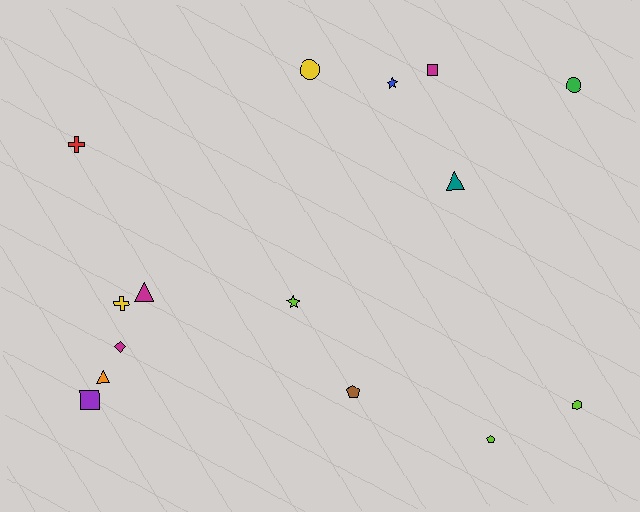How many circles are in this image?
There are 2 circles.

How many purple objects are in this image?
There is 1 purple object.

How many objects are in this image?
There are 15 objects.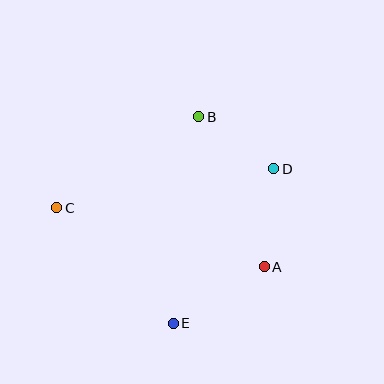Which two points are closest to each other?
Points B and D are closest to each other.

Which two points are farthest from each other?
Points C and D are farthest from each other.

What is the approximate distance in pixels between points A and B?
The distance between A and B is approximately 164 pixels.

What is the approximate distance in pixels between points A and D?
The distance between A and D is approximately 99 pixels.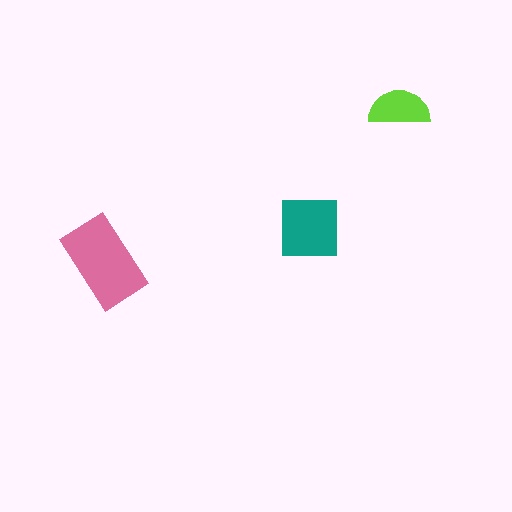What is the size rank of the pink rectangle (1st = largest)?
1st.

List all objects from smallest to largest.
The lime semicircle, the teal square, the pink rectangle.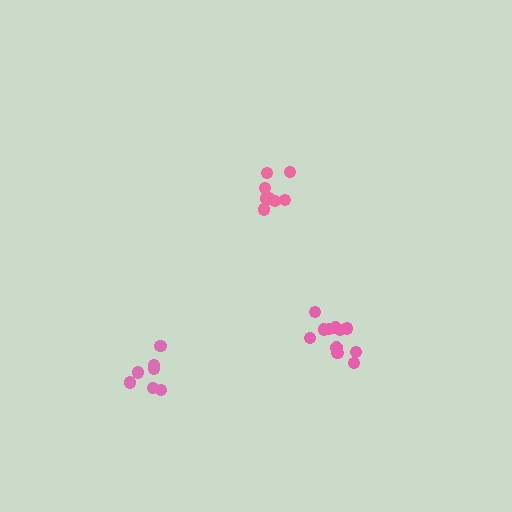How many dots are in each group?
Group 1: 8 dots, Group 2: 11 dots, Group 3: 7 dots (26 total).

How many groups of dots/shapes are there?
There are 3 groups.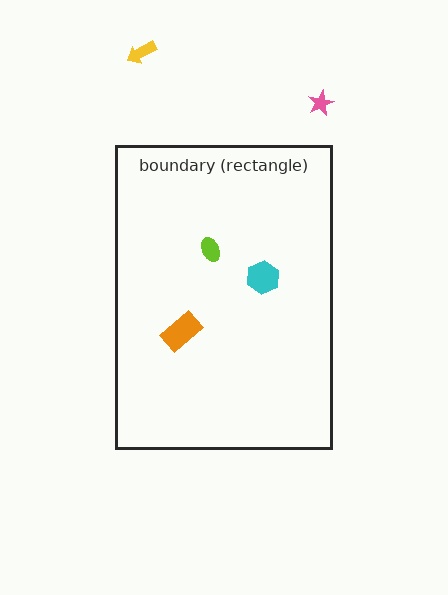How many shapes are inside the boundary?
3 inside, 2 outside.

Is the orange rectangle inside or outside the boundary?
Inside.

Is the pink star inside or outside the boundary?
Outside.